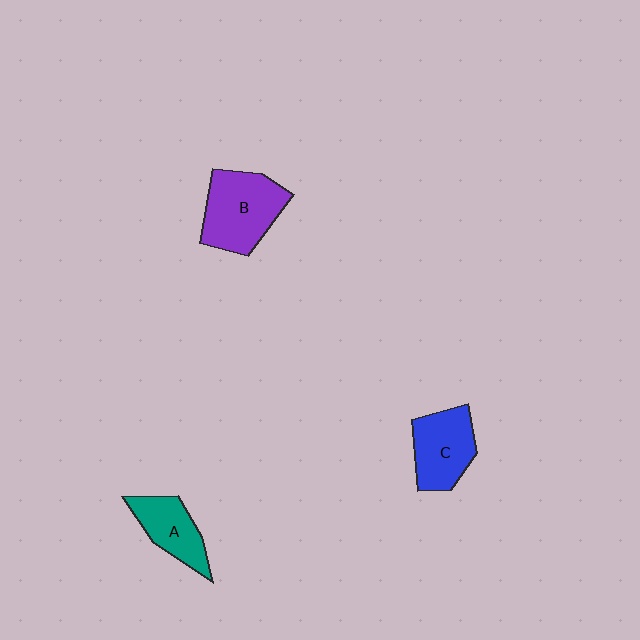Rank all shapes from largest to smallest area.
From largest to smallest: B (purple), C (blue), A (teal).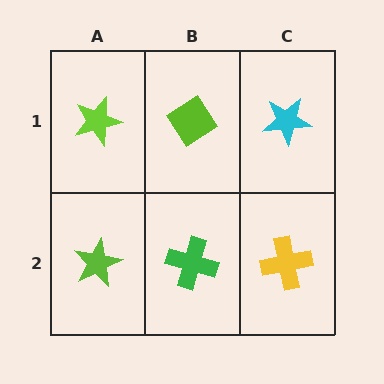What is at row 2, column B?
A green cross.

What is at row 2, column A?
A lime star.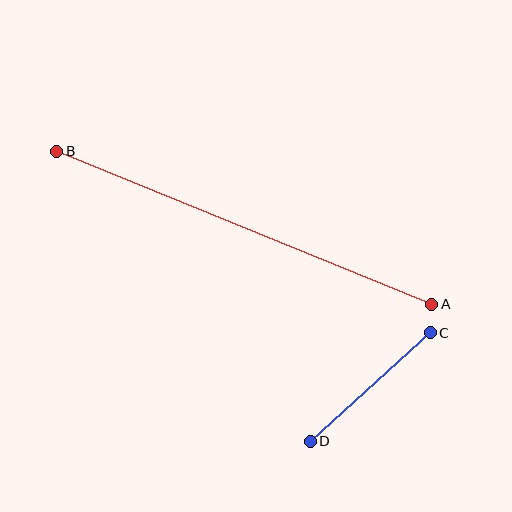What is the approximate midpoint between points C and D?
The midpoint is at approximately (370, 387) pixels.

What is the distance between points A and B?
The distance is approximately 405 pixels.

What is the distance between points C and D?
The distance is approximately 162 pixels.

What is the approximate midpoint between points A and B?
The midpoint is at approximately (244, 228) pixels.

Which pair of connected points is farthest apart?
Points A and B are farthest apart.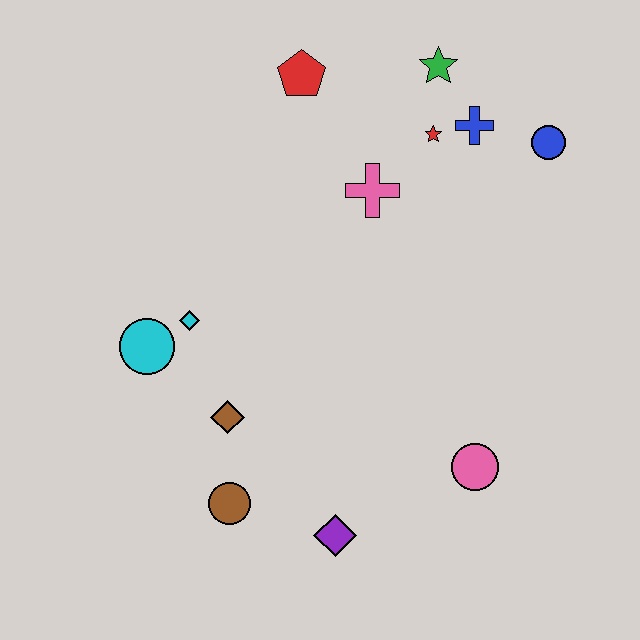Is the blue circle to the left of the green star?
No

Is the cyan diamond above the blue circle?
No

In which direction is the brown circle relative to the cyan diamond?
The brown circle is below the cyan diamond.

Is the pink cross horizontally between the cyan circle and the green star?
Yes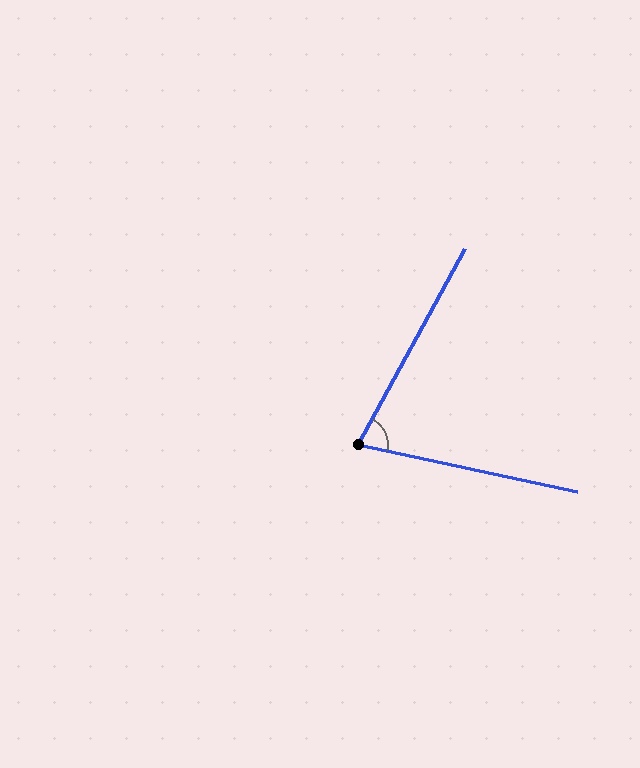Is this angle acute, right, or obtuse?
It is acute.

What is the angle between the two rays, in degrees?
Approximately 74 degrees.